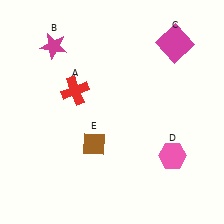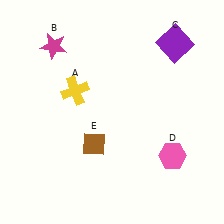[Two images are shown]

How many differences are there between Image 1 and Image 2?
There are 2 differences between the two images.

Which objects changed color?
A changed from red to yellow. C changed from magenta to purple.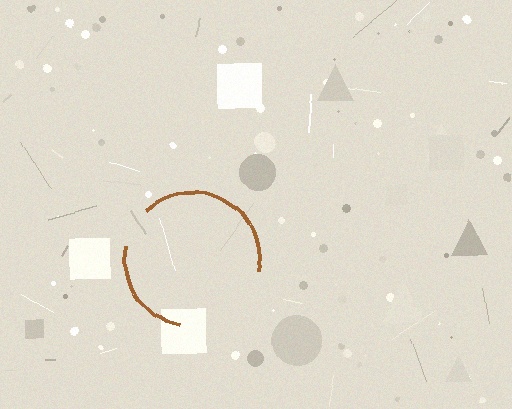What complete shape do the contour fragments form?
The contour fragments form a circle.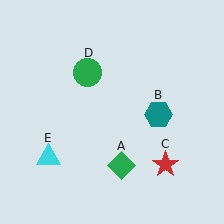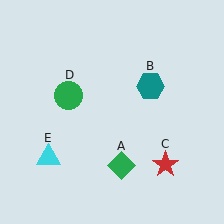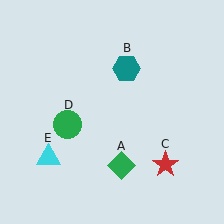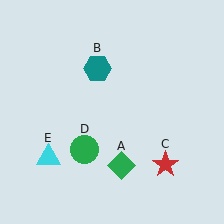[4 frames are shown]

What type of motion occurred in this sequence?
The teal hexagon (object B), green circle (object D) rotated counterclockwise around the center of the scene.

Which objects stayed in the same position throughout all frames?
Green diamond (object A) and red star (object C) and cyan triangle (object E) remained stationary.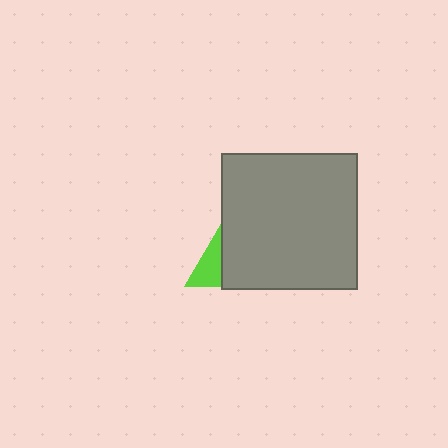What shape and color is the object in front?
The object in front is a gray square.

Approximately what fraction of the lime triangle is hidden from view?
Roughly 68% of the lime triangle is hidden behind the gray square.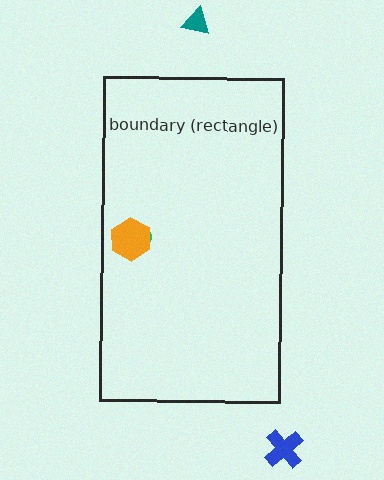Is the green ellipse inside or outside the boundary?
Inside.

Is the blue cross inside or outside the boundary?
Outside.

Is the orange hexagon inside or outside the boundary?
Inside.